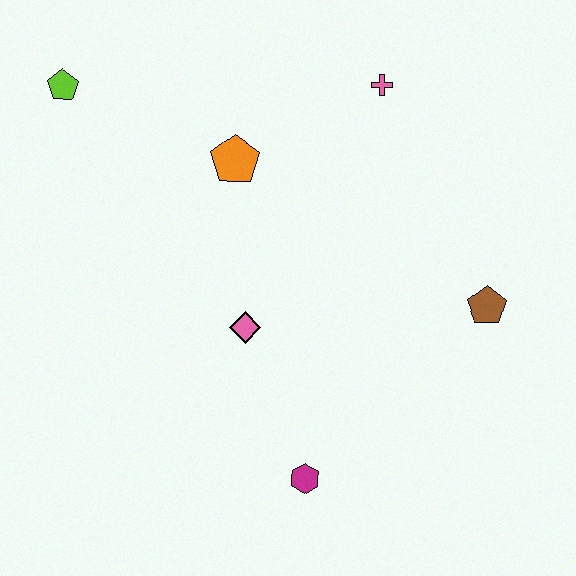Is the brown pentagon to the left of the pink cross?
No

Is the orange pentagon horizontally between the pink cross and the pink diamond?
No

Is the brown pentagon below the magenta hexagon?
No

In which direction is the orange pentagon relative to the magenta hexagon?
The orange pentagon is above the magenta hexagon.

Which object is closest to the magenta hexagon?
The pink diamond is closest to the magenta hexagon.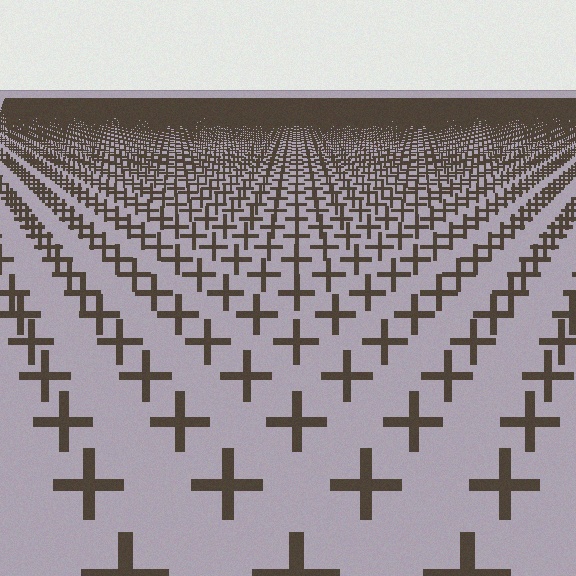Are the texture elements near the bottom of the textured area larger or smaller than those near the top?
Larger. Near the bottom, elements are closer to the viewer and appear at a bigger on-screen size.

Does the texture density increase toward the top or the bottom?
Density increases toward the top.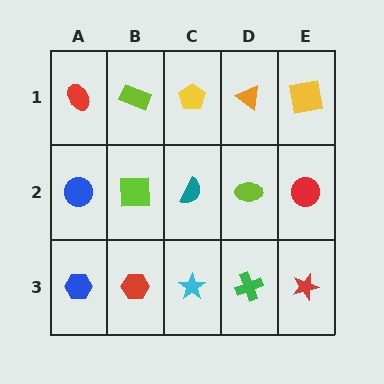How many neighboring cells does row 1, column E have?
2.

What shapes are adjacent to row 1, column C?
A teal semicircle (row 2, column C), a lime rectangle (row 1, column B), an orange triangle (row 1, column D).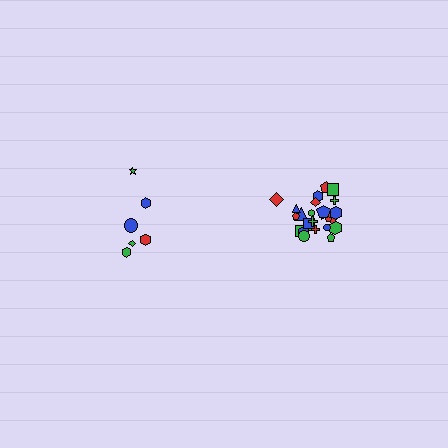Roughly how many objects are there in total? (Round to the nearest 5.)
Roughly 30 objects in total.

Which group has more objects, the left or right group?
The right group.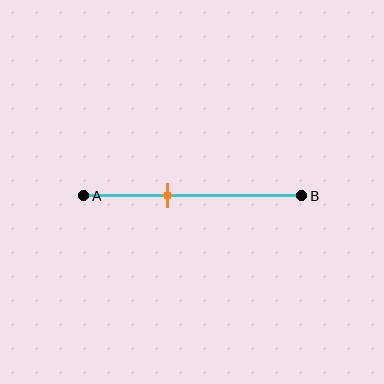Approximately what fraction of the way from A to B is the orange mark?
The orange mark is approximately 40% of the way from A to B.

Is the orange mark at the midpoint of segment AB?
No, the mark is at about 40% from A, not at the 50% midpoint.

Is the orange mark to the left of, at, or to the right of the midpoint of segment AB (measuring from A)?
The orange mark is to the left of the midpoint of segment AB.